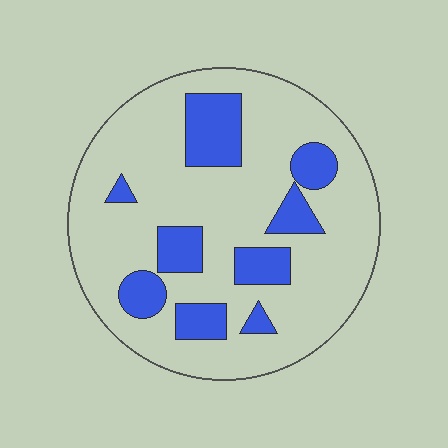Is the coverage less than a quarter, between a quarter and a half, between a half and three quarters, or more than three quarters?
Less than a quarter.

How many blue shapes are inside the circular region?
9.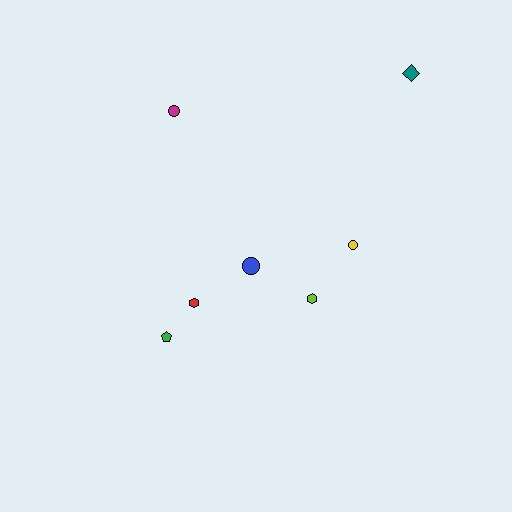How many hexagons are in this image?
There are 2 hexagons.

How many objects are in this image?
There are 7 objects.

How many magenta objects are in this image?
There is 1 magenta object.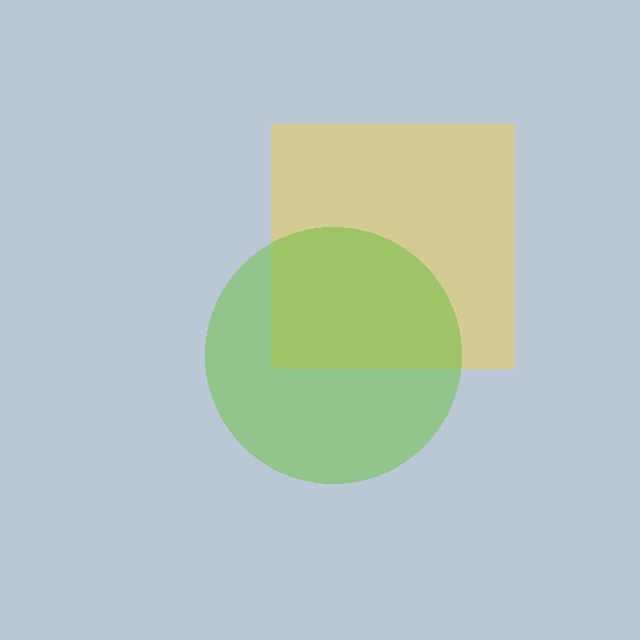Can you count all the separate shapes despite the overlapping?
Yes, there are 2 separate shapes.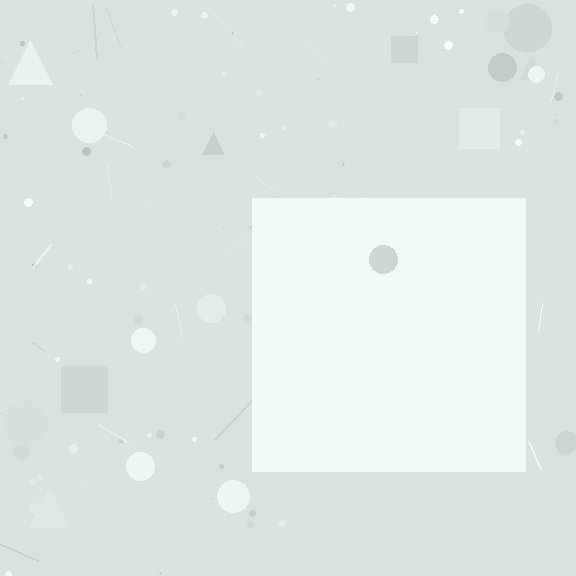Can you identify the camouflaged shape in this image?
The camouflaged shape is a square.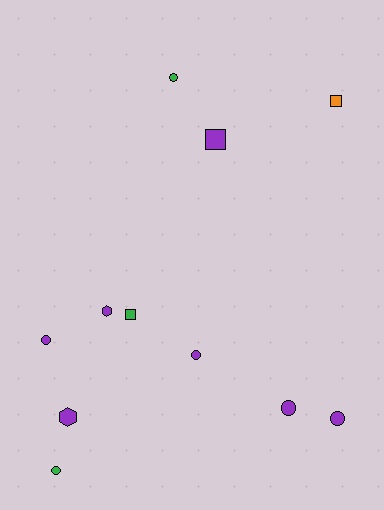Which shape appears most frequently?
Circle, with 6 objects.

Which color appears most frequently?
Purple, with 7 objects.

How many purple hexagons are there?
There are 2 purple hexagons.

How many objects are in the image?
There are 11 objects.